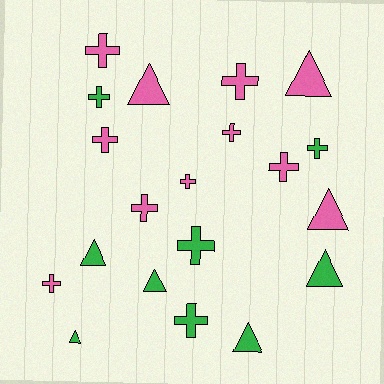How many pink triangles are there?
There are 3 pink triangles.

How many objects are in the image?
There are 20 objects.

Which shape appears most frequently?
Cross, with 12 objects.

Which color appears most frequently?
Pink, with 11 objects.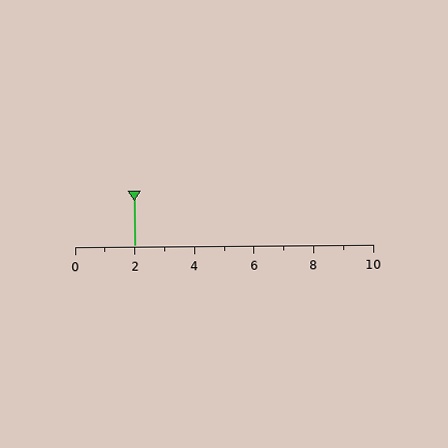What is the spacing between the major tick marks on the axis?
The major ticks are spaced 2 apart.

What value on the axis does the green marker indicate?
The marker indicates approximately 2.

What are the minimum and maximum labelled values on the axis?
The axis runs from 0 to 10.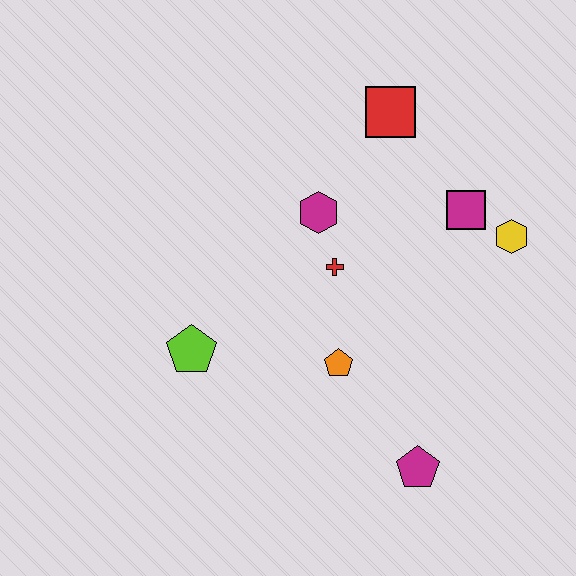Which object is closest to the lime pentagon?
The orange pentagon is closest to the lime pentagon.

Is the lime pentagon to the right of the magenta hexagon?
No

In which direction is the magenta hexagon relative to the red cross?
The magenta hexagon is above the red cross.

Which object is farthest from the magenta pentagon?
The red square is farthest from the magenta pentagon.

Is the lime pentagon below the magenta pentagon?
No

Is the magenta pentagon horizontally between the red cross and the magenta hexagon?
No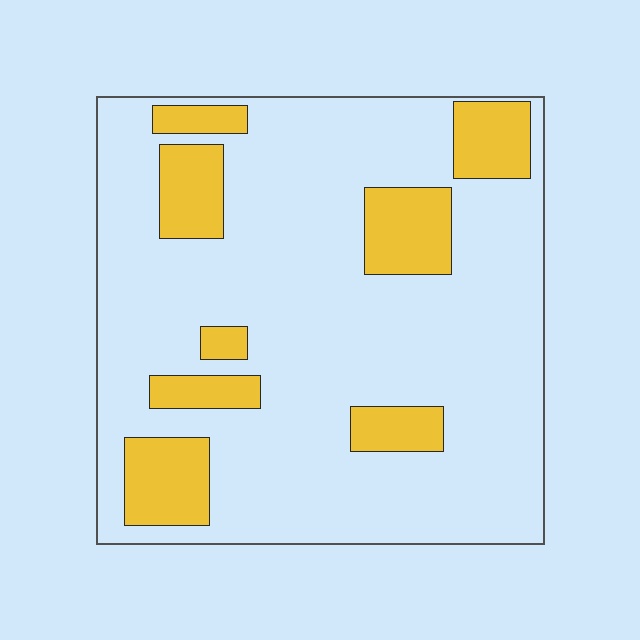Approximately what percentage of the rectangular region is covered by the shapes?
Approximately 20%.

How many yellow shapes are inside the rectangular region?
8.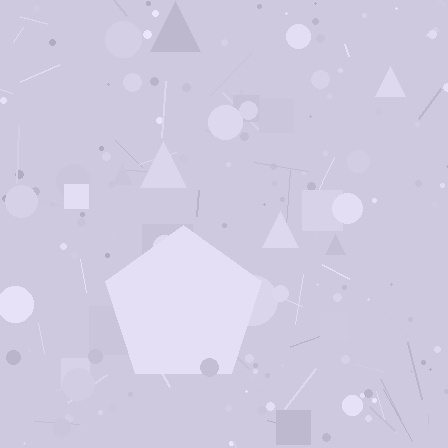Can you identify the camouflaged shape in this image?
The camouflaged shape is a pentagon.